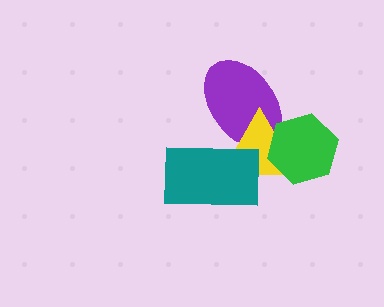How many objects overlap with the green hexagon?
2 objects overlap with the green hexagon.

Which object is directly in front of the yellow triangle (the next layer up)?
The teal rectangle is directly in front of the yellow triangle.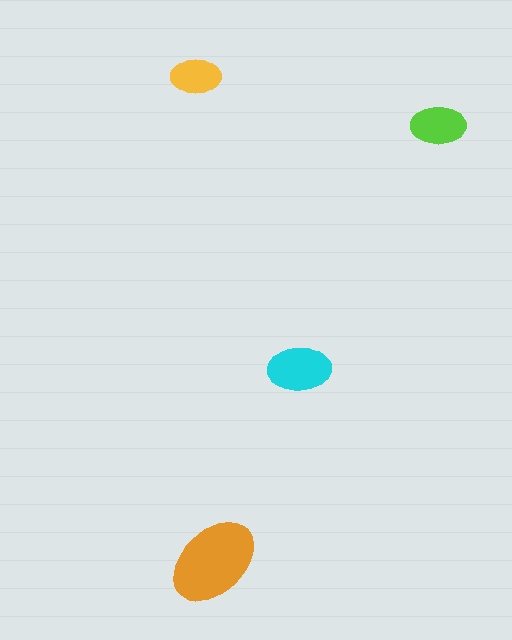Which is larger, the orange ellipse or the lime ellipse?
The orange one.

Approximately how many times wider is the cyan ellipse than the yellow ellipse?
About 1.5 times wider.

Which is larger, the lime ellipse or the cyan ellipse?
The cyan one.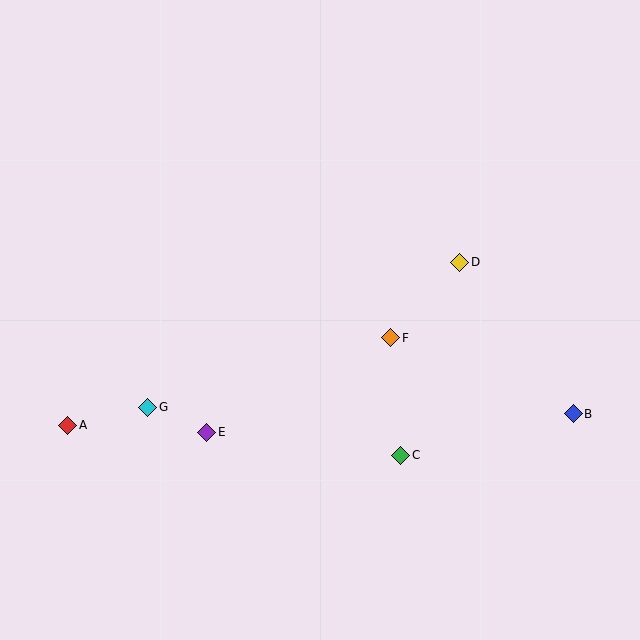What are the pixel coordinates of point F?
Point F is at (391, 338).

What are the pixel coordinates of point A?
Point A is at (68, 425).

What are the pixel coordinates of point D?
Point D is at (460, 262).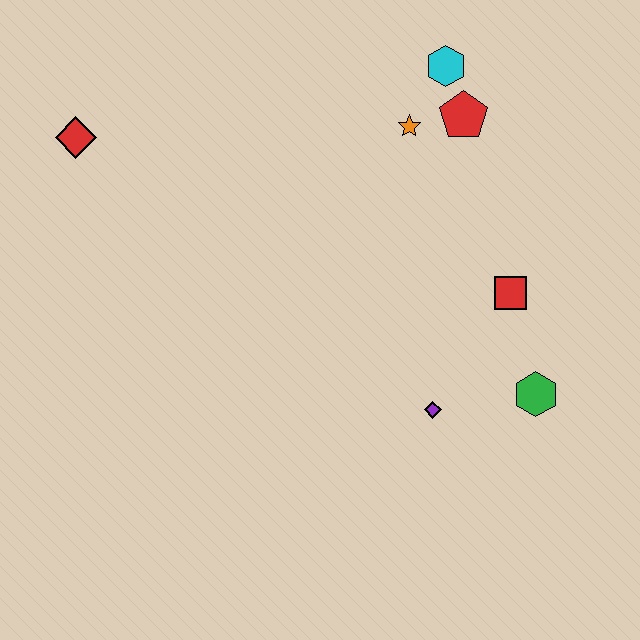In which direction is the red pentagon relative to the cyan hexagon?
The red pentagon is below the cyan hexagon.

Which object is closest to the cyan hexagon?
The red pentagon is closest to the cyan hexagon.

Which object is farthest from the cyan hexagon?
The red diamond is farthest from the cyan hexagon.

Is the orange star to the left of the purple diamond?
Yes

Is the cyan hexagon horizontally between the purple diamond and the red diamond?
No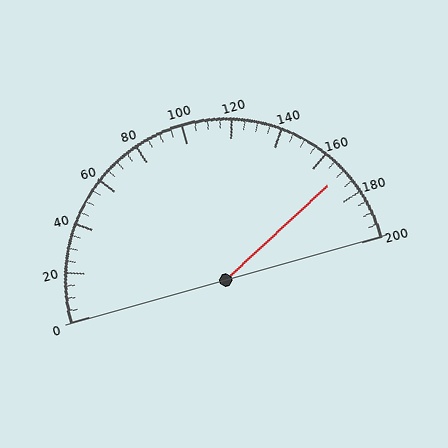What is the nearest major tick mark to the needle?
The nearest major tick mark is 160.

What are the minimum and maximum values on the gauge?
The gauge ranges from 0 to 200.